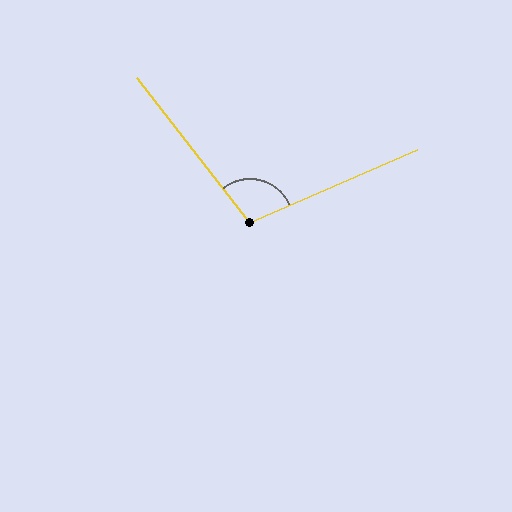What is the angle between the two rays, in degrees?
Approximately 105 degrees.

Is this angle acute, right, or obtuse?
It is obtuse.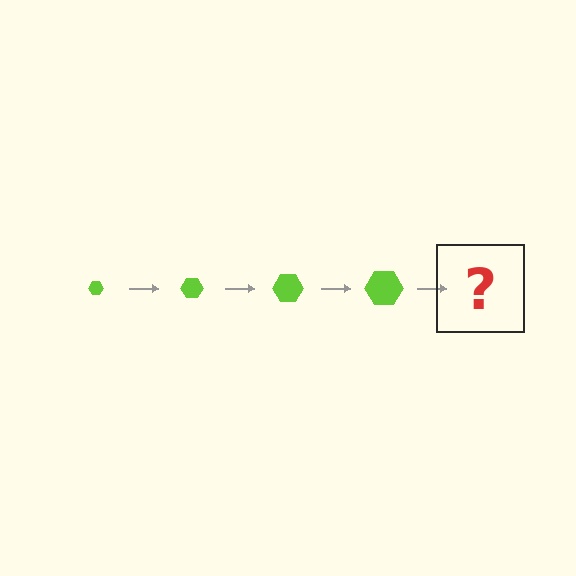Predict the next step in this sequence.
The next step is a lime hexagon, larger than the previous one.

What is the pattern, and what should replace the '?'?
The pattern is that the hexagon gets progressively larger each step. The '?' should be a lime hexagon, larger than the previous one.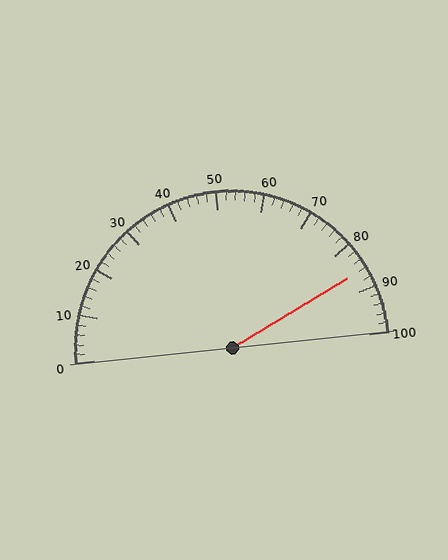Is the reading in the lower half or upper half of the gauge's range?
The reading is in the upper half of the range (0 to 100).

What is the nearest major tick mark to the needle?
The nearest major tick mark is 90.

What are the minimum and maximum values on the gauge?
The gauge ranges from 0 to 100.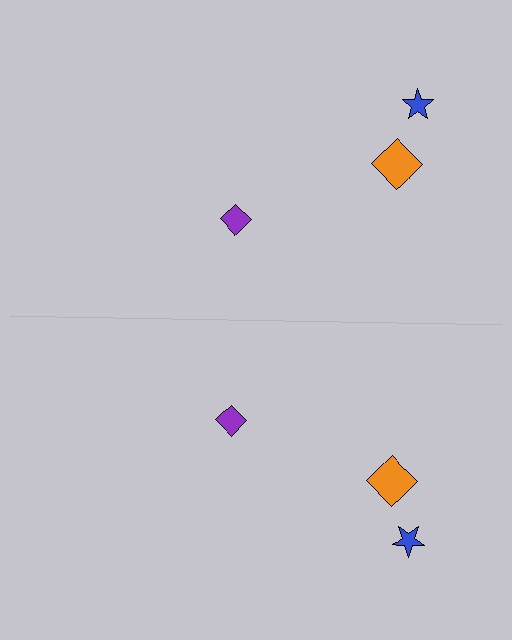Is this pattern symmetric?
Yes, this pattern has bilateral (reflection) symmetry.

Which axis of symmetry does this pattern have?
The pattern has a horizontal axis of symmetry running through the center of the image.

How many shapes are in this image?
There are 6 shapes in this image.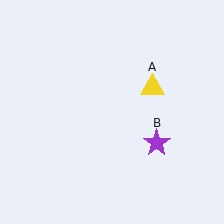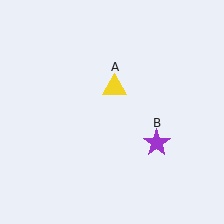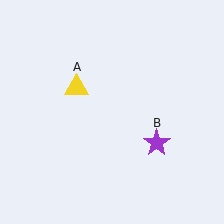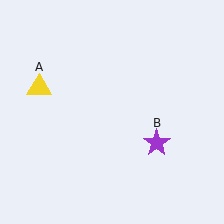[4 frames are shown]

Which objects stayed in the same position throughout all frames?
Purple star (object B) remained stationary.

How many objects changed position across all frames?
1 object changed position: yellow triangle (object A).